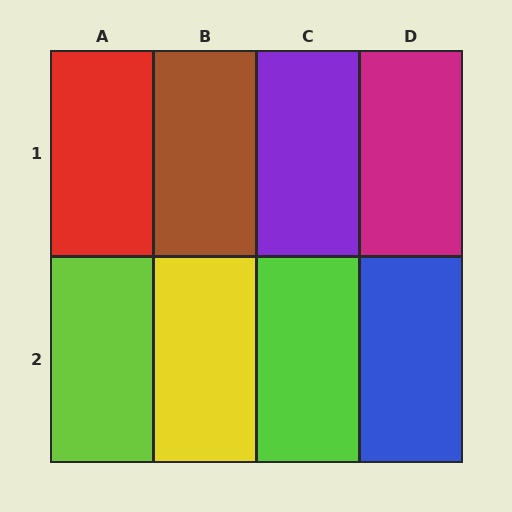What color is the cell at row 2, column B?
Yellow.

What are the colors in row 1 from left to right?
Red, brown, purple, magenta.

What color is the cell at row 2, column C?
Lime.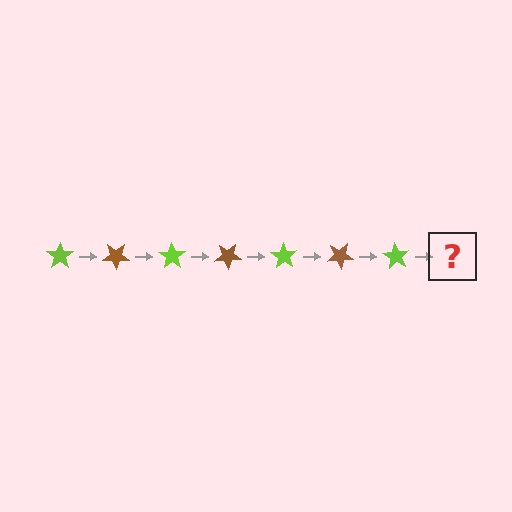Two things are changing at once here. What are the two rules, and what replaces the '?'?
The two rules are that it rotates 35 degrees each step and the color cycles through lime and brown. The '?' should be a brown star, rotated 245 degrees from the start.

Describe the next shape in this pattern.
It should be a brown star, rotated 245 degrees from the start.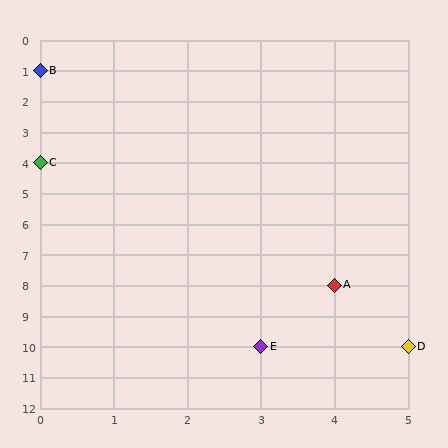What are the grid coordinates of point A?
Point A is at grid coordinates (4, 8).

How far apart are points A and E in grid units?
Points A and E are 1 column and 2 rows apart (about 2.2 grid units diagonally).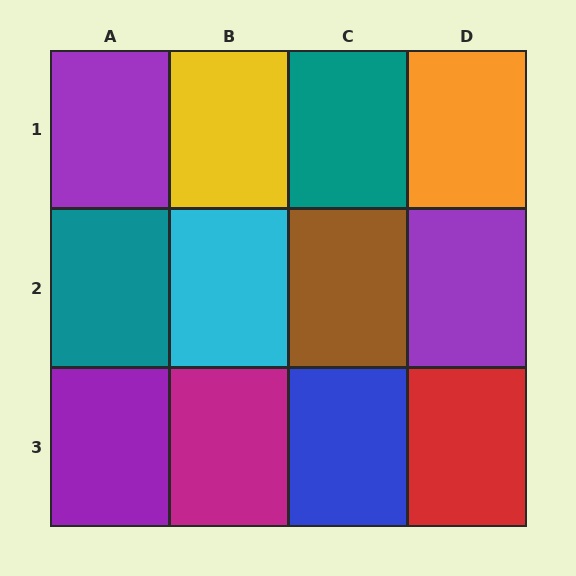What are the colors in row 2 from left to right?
Teal, cyan, brown, purple.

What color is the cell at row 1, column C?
Teal.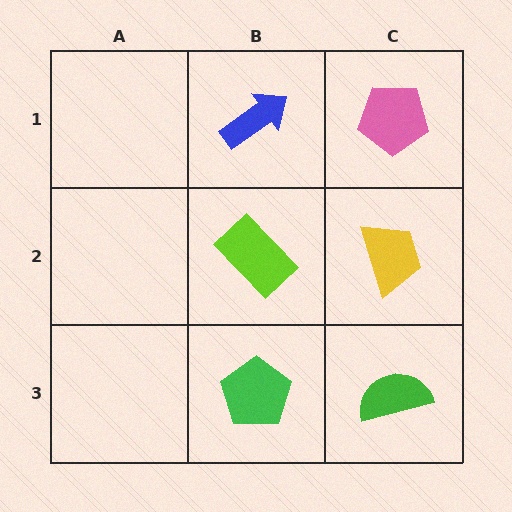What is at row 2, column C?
A yellow trapezoid.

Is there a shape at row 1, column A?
No, that cell is empty.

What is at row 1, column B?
A blue arrow.